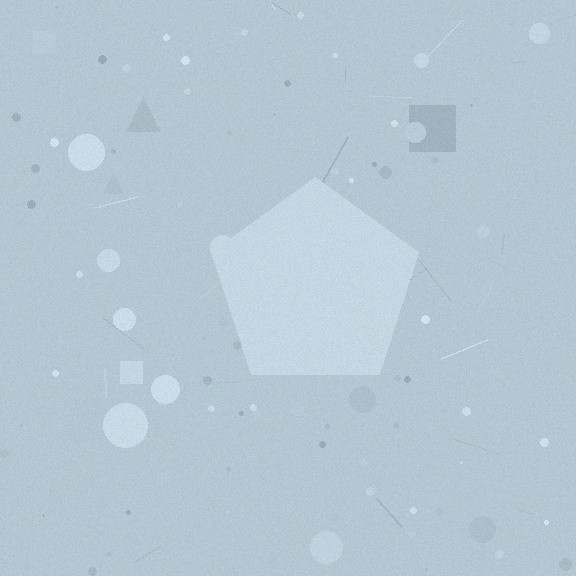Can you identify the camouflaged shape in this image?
The camouflaged shape is a pentagon.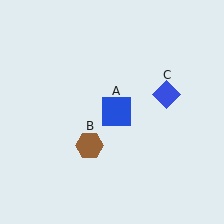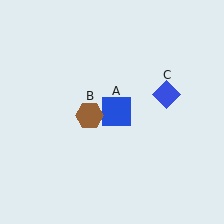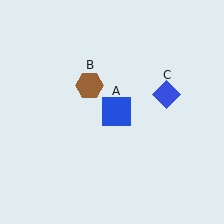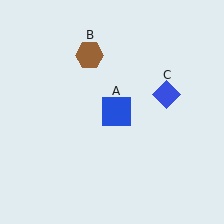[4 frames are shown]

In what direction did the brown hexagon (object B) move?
The brown hexagon (object B) moved up.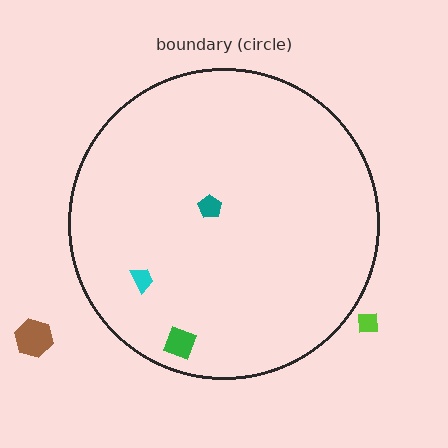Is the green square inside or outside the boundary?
Inside.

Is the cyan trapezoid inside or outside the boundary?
Inside.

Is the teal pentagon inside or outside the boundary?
Inside.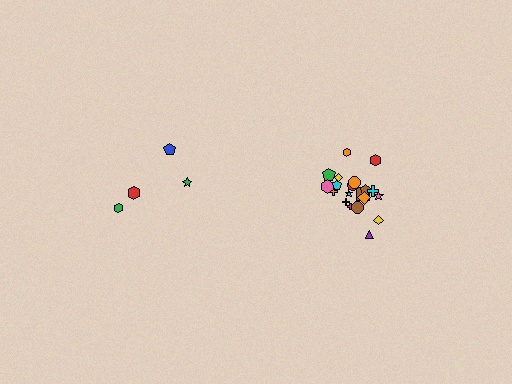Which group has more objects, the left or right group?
The right group.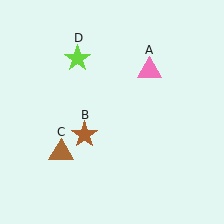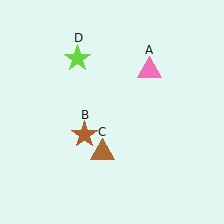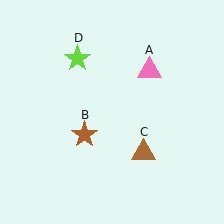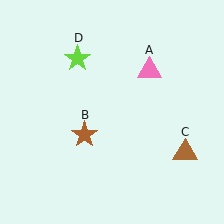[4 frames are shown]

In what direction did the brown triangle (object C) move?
The brown triangle (object C) moved right.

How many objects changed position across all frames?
1 object changed position: brown triangle (object C).